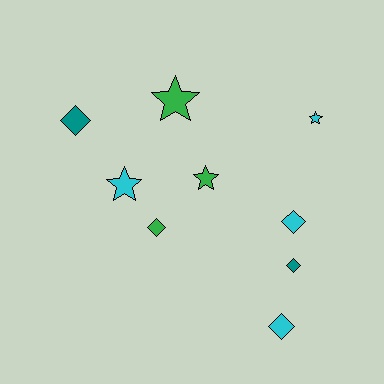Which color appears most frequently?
Cyan, with 4 objects.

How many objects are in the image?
There are 9 objects.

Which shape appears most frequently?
Diamond, with 5 objects.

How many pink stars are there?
There are no pink stars.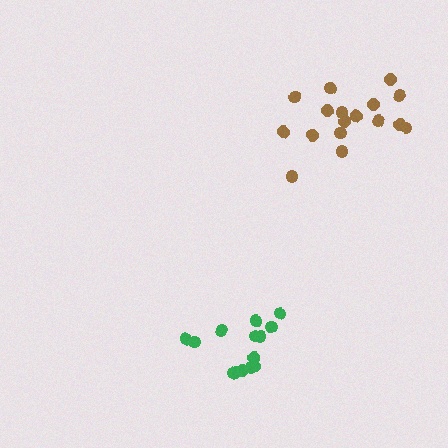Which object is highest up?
The brown cluster is topmost.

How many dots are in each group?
Group 1: 17 dots, Group 2: 14 dots (31 total).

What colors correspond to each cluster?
The clusters are colored: brown, green.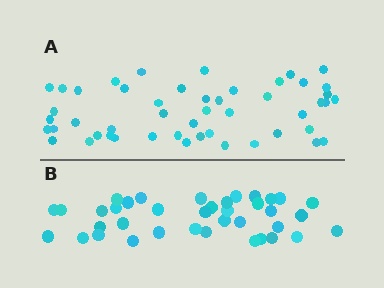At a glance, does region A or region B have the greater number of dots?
Region A (the top region) has more dots.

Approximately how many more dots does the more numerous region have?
Region A has roughly 12 or so more dots than region B.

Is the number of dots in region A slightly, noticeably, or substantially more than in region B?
Region A has noticeably more, but not dramatically so. The ratio is roughly 1.3 to 1.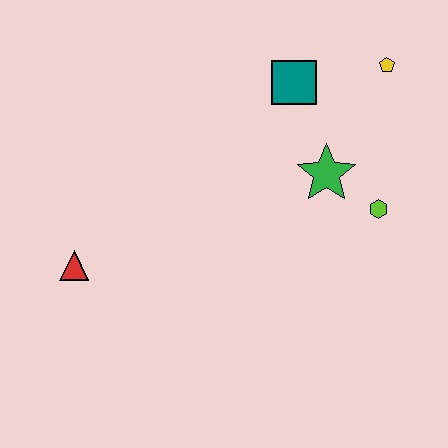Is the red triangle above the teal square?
No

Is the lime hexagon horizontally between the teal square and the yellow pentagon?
Yes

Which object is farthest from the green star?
The red triangle is farthest from the green star.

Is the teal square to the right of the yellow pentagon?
No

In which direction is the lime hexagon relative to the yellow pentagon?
The lime hexagon is below the yellow pentagon.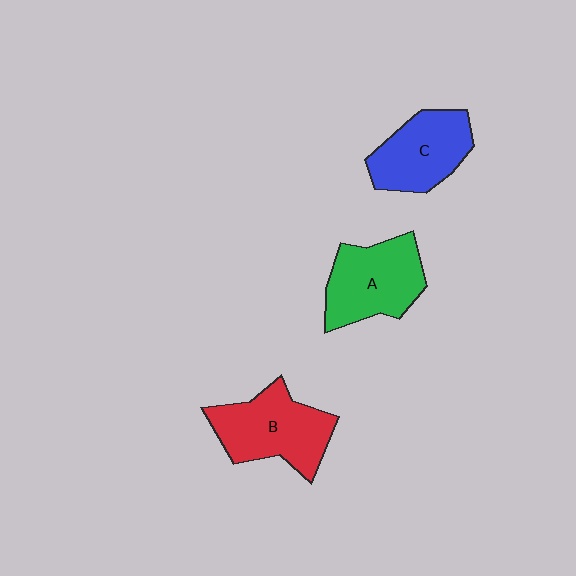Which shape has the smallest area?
Shape C (blue).